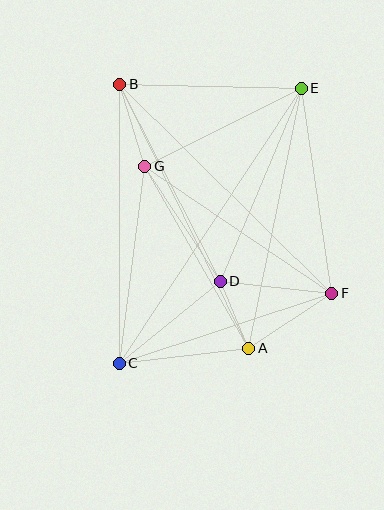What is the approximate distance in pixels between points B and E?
The distance between B and E is approximately 182 pixels.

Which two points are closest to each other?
Points A and D are closest to each other.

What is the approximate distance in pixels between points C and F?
The distance between C and F is approximately 224 pixels.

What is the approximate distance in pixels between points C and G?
The distance between C and G is approximately 198 pixels.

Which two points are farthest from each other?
Points C and E are farthest from each other.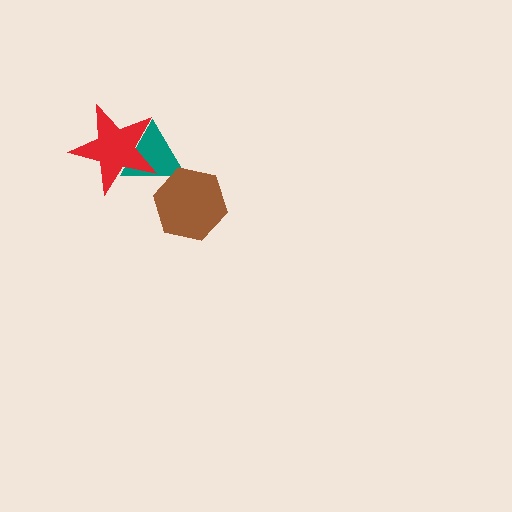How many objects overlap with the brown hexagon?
1 object overlaps with the brown hexagon.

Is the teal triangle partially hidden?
Yes, it is partially covered by another shape.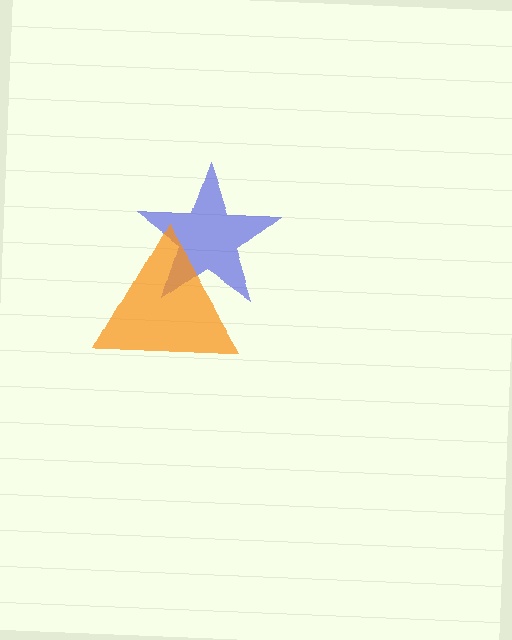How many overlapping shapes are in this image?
There are 2 overlapping shapes in the image.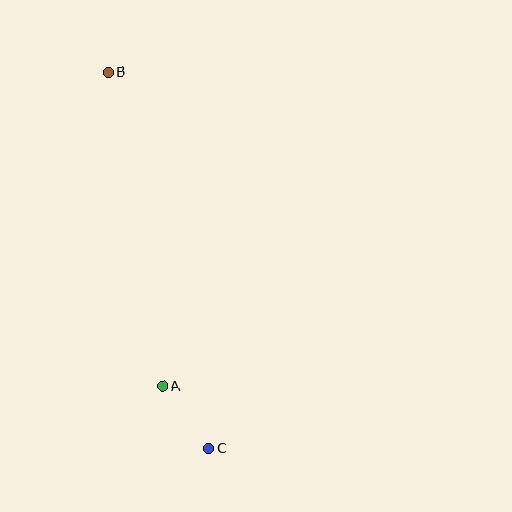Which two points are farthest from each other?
Points B and C are farthest from each other.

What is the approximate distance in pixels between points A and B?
The distance between A and B is approximately 319 pixels.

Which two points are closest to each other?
Points A and C are closest to each other.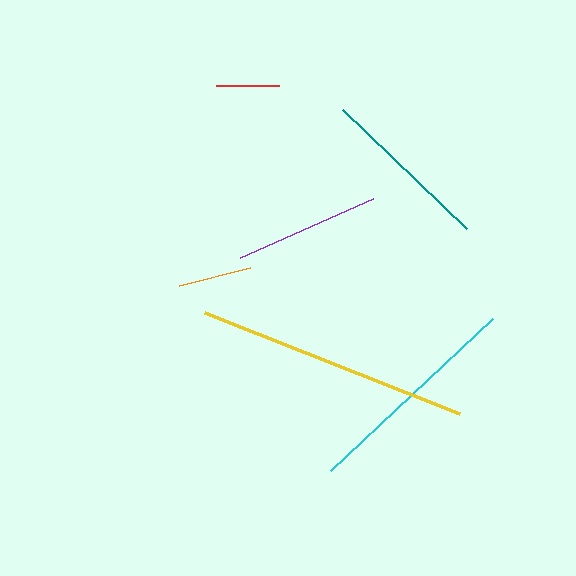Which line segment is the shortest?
The red line is the shortest at approximately 63 pixels.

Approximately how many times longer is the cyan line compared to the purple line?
The cyan line is approximately 1.5 times the length of the purple line.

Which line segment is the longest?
The yellow line is the longest at approximately 274 pixels.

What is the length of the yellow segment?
The yellow segment is approximately 274 pixels long.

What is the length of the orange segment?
The orange segment is approximately 73 pixels long.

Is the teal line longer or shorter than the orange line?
The teal line is longer than the orange line.